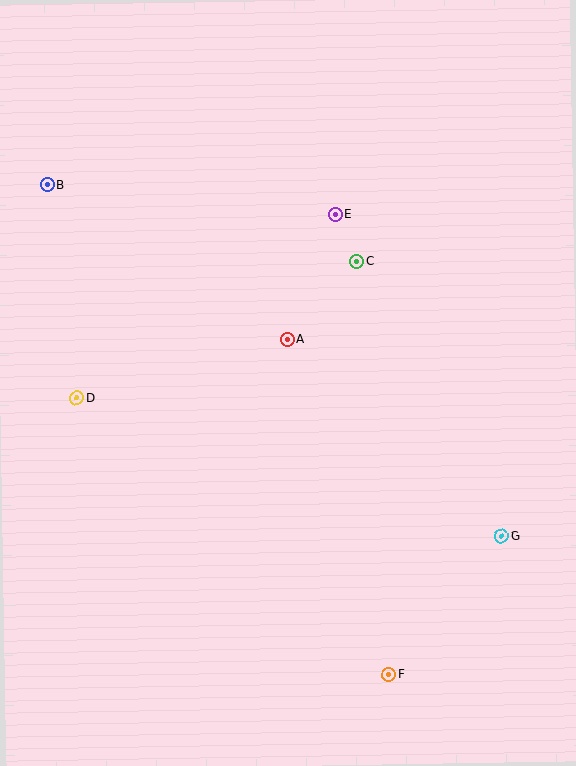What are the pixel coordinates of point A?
Point A is at (287, 339).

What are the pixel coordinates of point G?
Point G is at (502, 536).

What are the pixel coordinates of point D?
Point D is at (77, 398).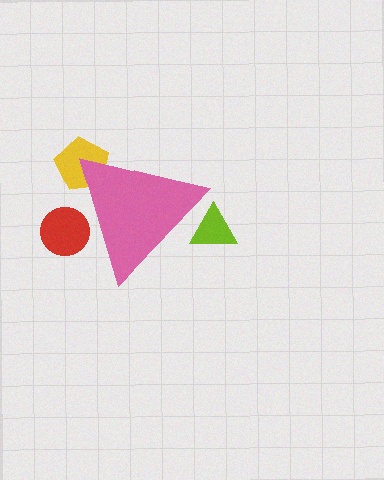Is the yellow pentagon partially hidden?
Yes, the yellow pentagon is partially hidden behind the pink triangle.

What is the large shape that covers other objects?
A pink triangle.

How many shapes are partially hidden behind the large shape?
3 shapes are partially hidden.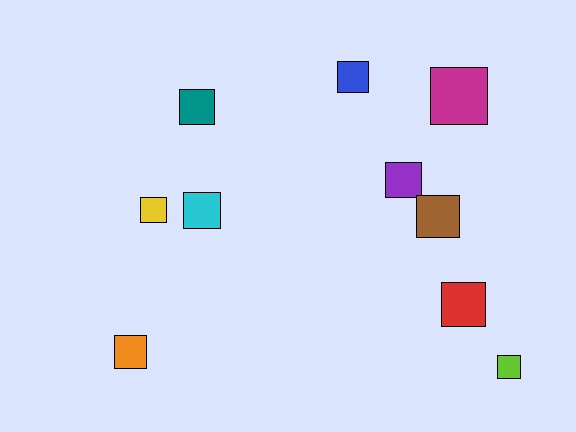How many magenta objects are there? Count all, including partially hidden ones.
There is 1 magenta object.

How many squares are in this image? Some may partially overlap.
There are 10 squares.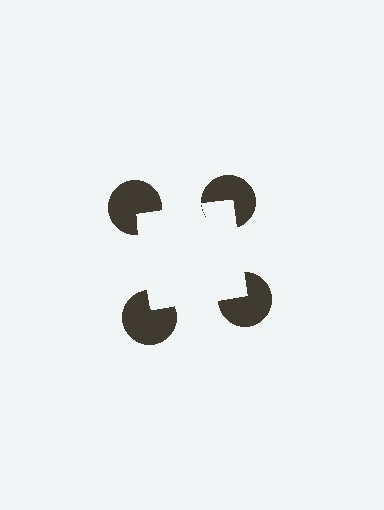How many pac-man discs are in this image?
There are 4 — one at each vertex of the illusory square.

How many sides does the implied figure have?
4 sides.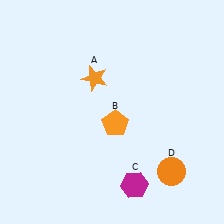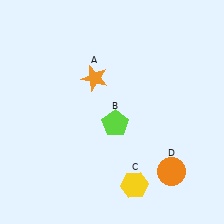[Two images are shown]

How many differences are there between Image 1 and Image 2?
There are 2 differences between the two images.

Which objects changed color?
B changed from orange to lime. C changed from magenta to yellow.